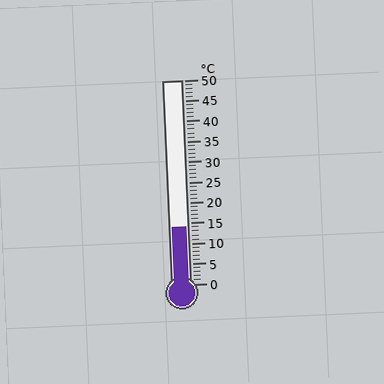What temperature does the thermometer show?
The thermometer shows approximately 14°C.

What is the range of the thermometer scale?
The thermometer scale ranges from 0°C to 50°C.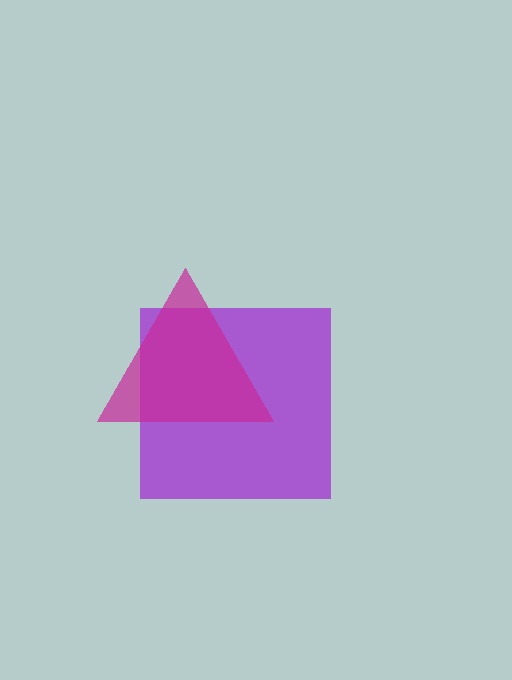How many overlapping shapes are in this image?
There are 2 overlapping shapes in the image.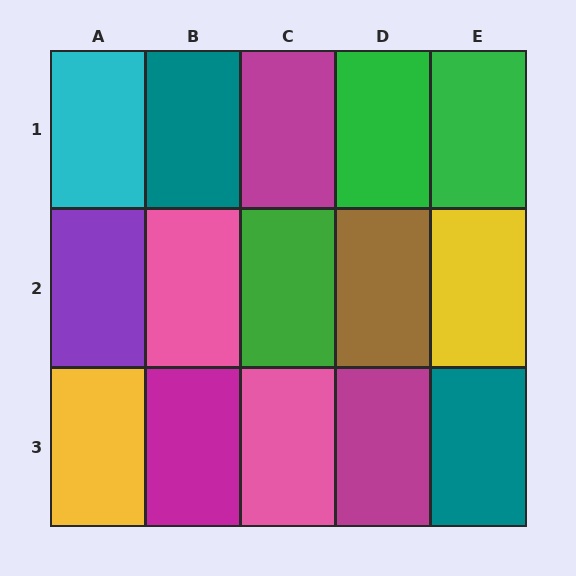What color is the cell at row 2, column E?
Yellow.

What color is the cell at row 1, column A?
Cyan.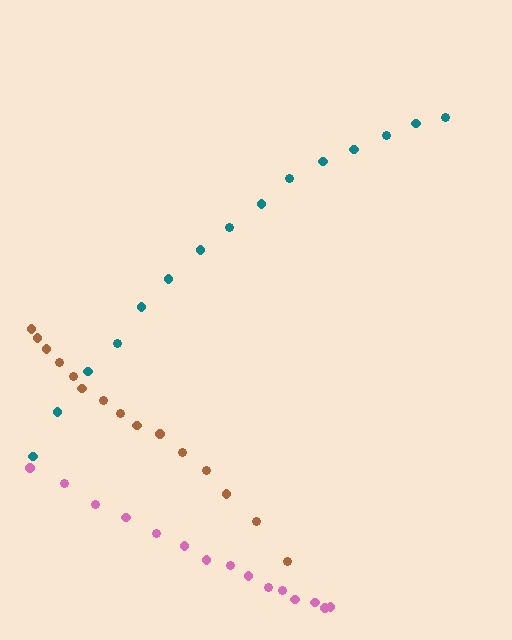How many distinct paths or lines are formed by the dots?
There are 3 distinct paths.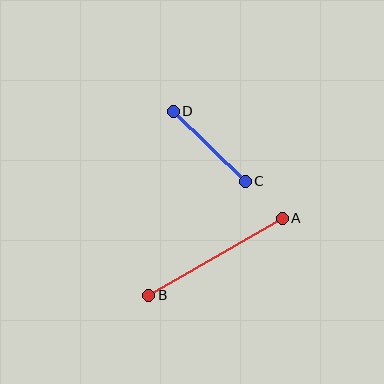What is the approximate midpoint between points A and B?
The midpoint is at approximately (216, 257) pixels.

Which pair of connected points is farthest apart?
Points A and B are farthest apart.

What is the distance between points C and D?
The distance is approximately 100 pixels.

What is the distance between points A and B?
The distance is approximately 155 pixels.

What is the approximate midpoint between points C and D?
The midpoint is at approximately (209, 146) pixels.